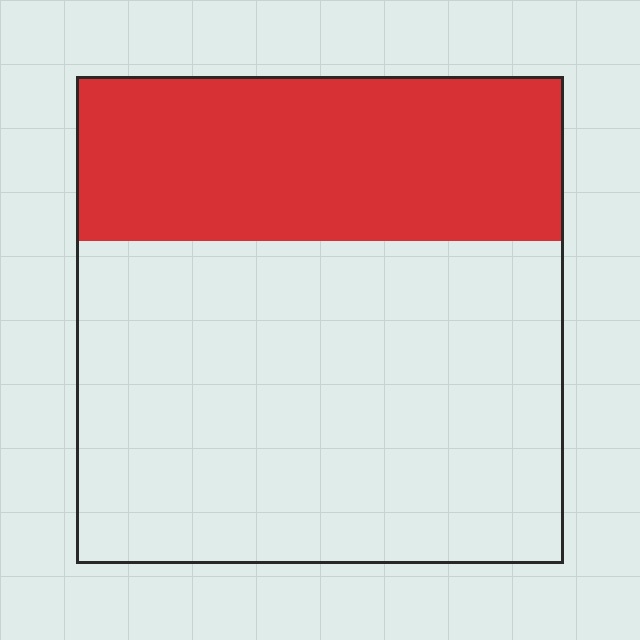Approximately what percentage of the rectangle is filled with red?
Approximately 35%.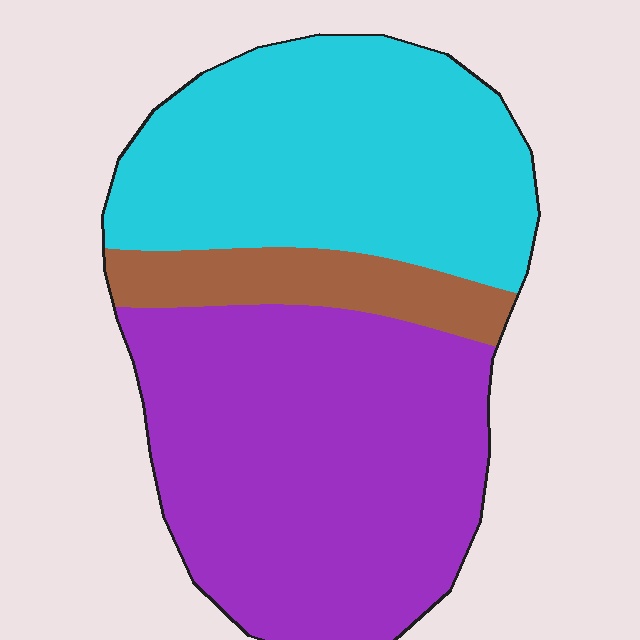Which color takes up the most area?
Purple, at roughly 50%.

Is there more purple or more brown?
Purple.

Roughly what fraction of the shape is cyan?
Cyan covers roughly 40% of the shape.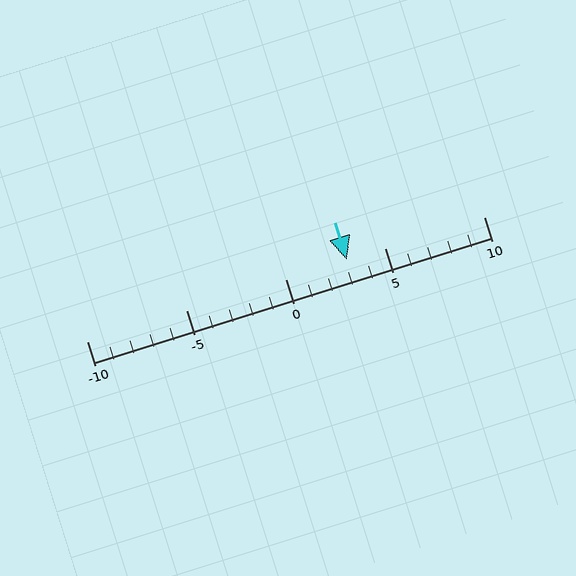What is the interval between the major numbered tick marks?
The major tick marks are spaced 5 units apart.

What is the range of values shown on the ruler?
The ruler shows values from -10 to 10.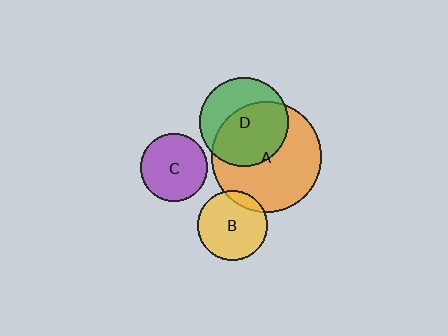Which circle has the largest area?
Circle A (orange).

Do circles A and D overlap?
Yes.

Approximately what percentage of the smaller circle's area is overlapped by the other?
Approximately 60%.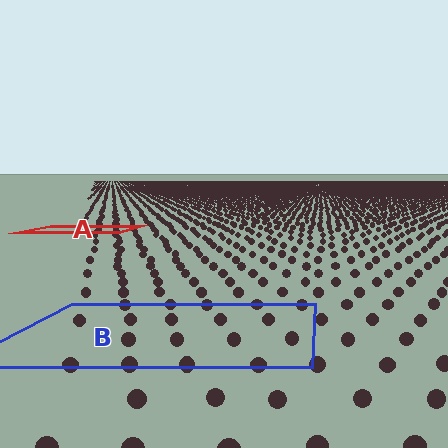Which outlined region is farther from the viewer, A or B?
Region A is farther from the viewer — the texture elements inside it appear smaller and more densely packed.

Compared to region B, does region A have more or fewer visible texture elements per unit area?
Region A has more texture elements per unit area — they are packed more densely because it is farther away.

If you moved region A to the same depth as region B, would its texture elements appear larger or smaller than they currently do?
They would appear larger. At a closer depth, the same texture elements are projected at a bigger on-screen size.